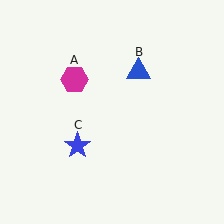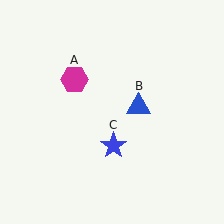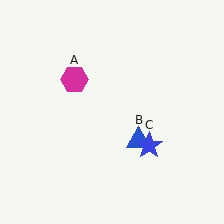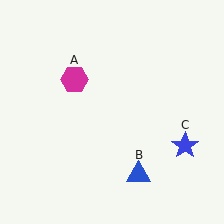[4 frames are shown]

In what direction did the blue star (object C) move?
The blue star (object C) moved right.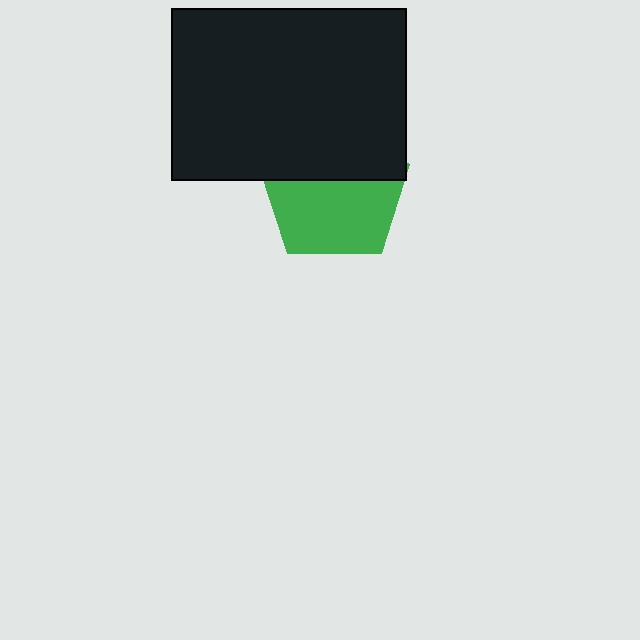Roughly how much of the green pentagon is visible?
About half of it is visible (roughly 56%).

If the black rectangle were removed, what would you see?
You would see the complete green pentagon.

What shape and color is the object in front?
The object in front is a black rectangle.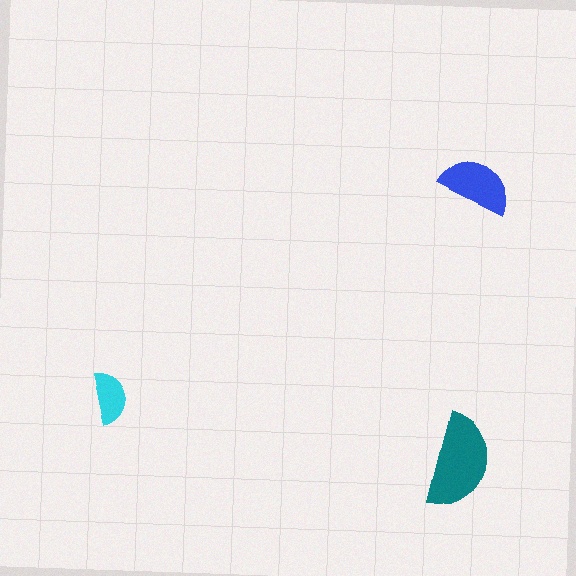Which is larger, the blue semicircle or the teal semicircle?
The teal one.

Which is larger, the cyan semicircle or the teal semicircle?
The teal one.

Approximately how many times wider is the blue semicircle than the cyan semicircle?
About 1.5 times wider.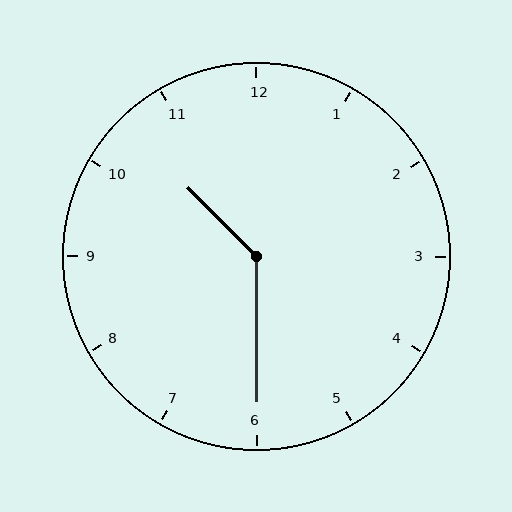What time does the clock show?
10:30.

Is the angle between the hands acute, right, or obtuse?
It is obtuse.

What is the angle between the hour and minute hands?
Approximately 135 degrees.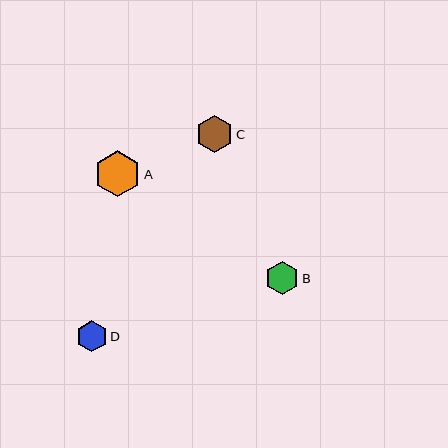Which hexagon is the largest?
Hexagon A is the largest with a size of approximately 46 pixels.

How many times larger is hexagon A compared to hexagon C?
Hexagon A is approximately 1.2 times the size of hexagon C.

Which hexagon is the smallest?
Hexagon D is the smallest with a size of approximately 31 pixels.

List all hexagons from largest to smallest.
From largest to smallest: A, C, B, D.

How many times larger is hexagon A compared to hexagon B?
Hexagon A is approximately 1.4 times the size of hexagon B.